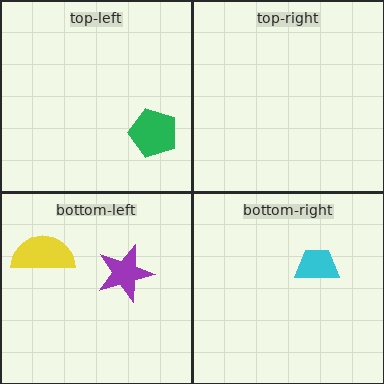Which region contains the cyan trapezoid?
The bottom-right region.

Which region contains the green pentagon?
The top-left region.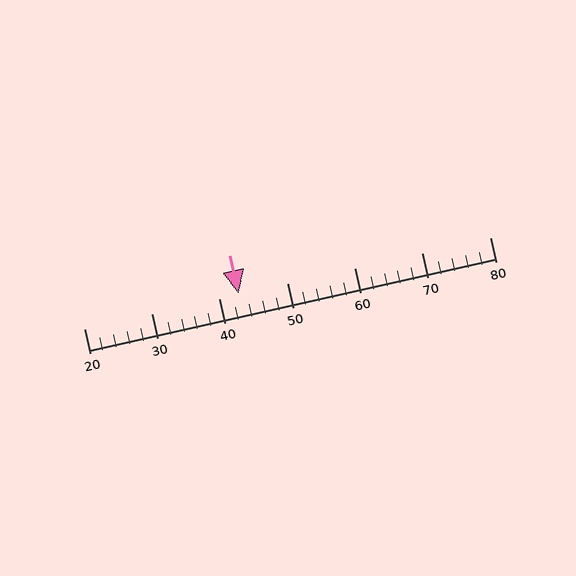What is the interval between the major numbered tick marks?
The major tick marks are spaced 10 units apart.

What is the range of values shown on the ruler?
The ruler shows values from 20 to 80.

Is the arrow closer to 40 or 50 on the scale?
The arrow is closer to 40.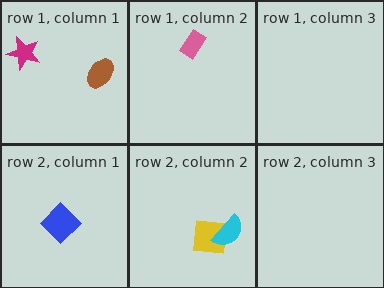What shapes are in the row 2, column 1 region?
The blue diamond.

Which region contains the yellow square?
The row 2, column 2 region.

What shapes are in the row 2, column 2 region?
The yellow square, the cyan semicircle.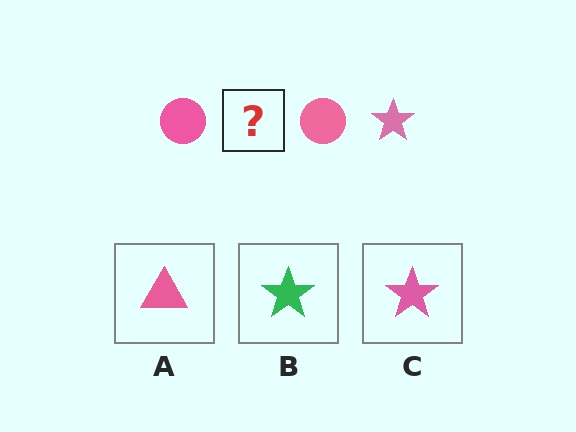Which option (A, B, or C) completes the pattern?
C.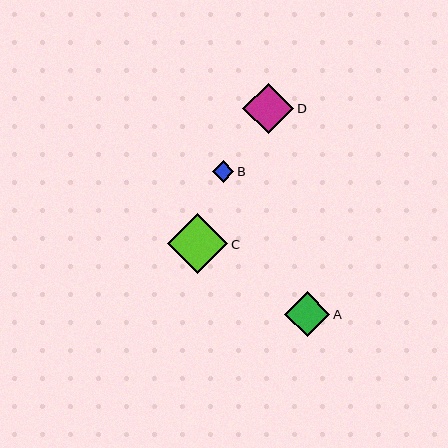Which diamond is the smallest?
Diamond B is the smallest with a size of approximately 22 pixels.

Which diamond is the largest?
Diamond C is the largest with a size of approximately 60 pixels.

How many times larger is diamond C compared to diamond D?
Diamond C is approximately 1.2 times the size of diamond D.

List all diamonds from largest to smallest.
From largest to smallest: C, D, A, B.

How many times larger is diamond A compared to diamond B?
Diamond A is approximately 2.0 times the size of diamond B.